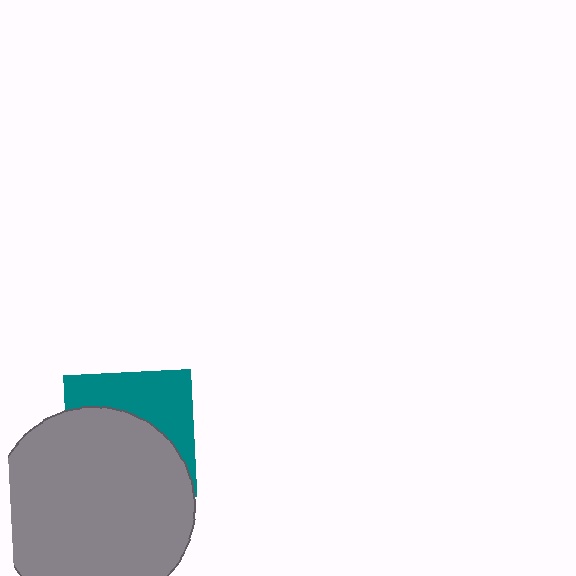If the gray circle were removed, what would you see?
You would see the complete teal square.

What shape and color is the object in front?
The object in front is a gray circle.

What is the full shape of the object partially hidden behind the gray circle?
The partially hidden object is a teal square.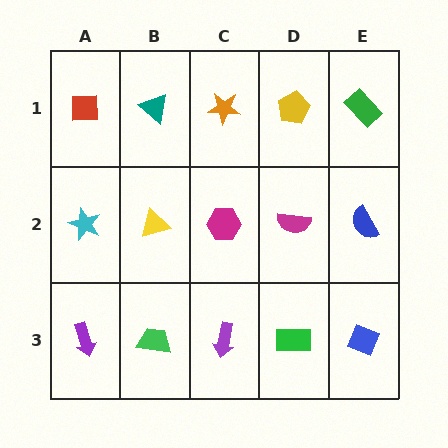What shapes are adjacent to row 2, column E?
A green rectangle (row 1, column E), a blue diamond (row 3, column E), a magenta semicircle (row 2, column D).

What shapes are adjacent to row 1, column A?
A cyan star (row 2, column A), a teal triangle (row 1, column B).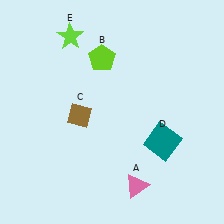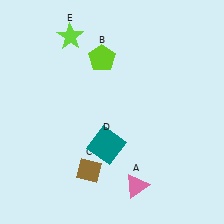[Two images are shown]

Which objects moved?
The objects that moved are: the brown diamond (C), the teal square (D).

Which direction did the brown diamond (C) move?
The brown diamond (C) moved down.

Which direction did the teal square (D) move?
The teal square (D) moved left.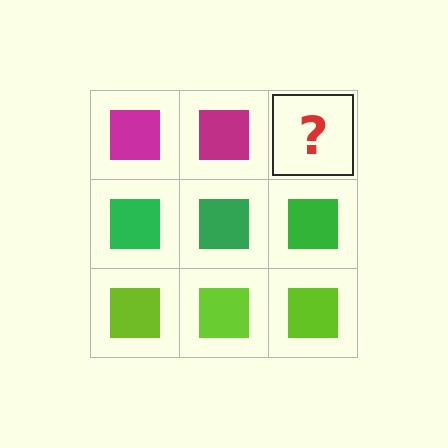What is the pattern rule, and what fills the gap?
The rule is that each row has a consistent color. The gap should be filled with a magenta square.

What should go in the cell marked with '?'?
The missing cell should contain a magenta square.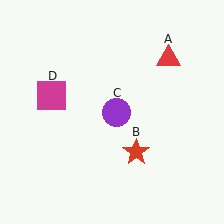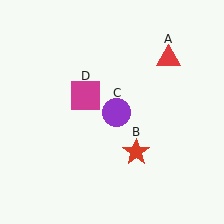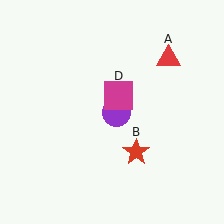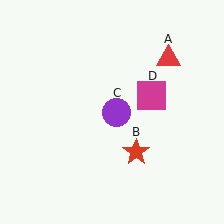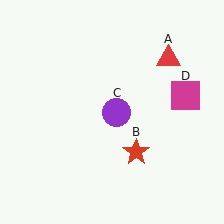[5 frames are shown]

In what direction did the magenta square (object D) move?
The magenta square (object D) moved right.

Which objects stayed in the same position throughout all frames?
Red triangle (object A) and red star (object B) and purple circle (object C) remained stationary.